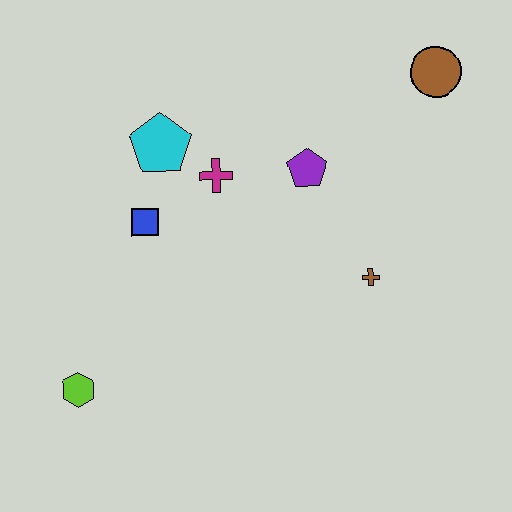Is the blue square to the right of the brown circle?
No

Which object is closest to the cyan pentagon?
The magenta cross is closest to the cyan pentagon.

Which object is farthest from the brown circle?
The lime hexagon is farthest from the brown circle.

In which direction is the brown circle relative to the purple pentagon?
The brown circle is to the right of the purple pentagon.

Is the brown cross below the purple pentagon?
Yes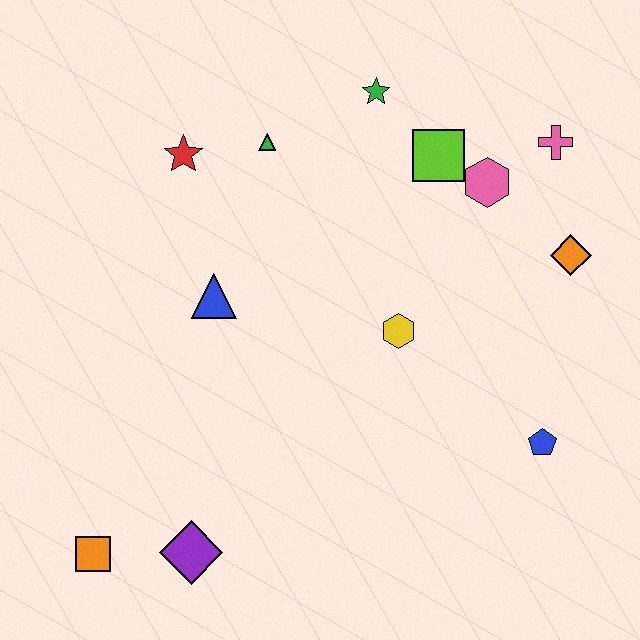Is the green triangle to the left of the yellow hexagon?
Yes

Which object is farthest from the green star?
The orange square is farthest from the green star.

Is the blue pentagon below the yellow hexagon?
Yes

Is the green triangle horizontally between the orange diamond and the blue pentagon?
No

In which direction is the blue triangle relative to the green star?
The blue triangle is below the green star.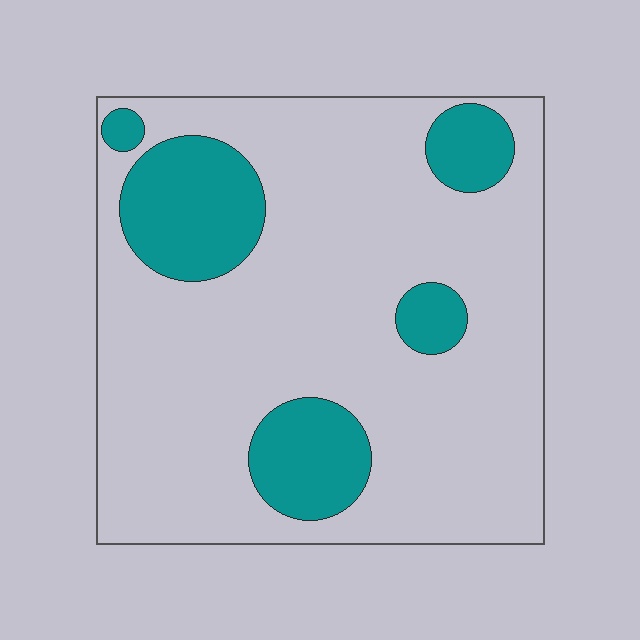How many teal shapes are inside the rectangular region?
5.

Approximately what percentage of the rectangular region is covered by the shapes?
Approximately 20%.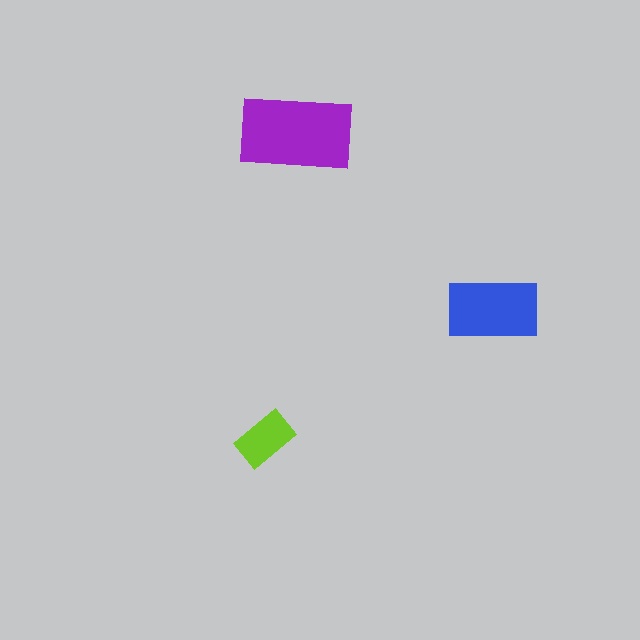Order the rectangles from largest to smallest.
the purple one, the blue one, the lime one.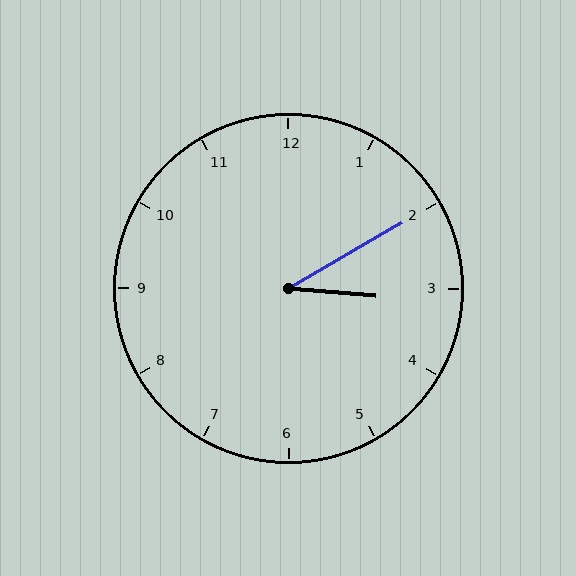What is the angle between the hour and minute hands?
Approximately 35 degrees.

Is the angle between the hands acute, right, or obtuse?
It is acute.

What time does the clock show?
3:10.